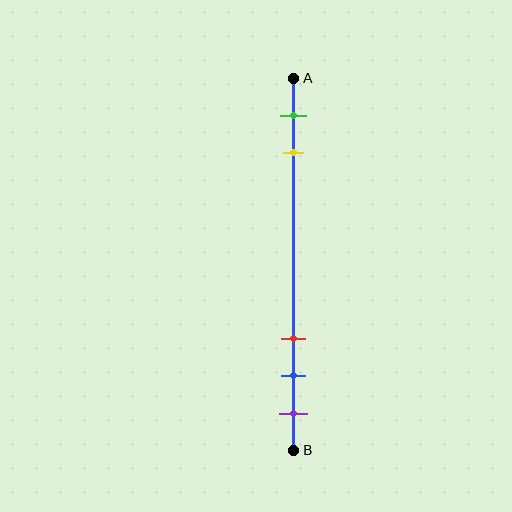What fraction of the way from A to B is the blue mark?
The blue mark is approximately 80% (0.8) of the way from A to B.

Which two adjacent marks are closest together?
The blue and purple marks are the closest adjacent pair.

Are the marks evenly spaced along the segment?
No, the marks are not evenly spaced.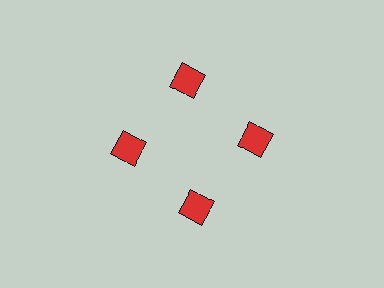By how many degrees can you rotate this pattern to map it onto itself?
The pattern maps onto itself every 90 degrees of rotation.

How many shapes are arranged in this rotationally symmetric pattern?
There are 4 shapes, arranged in 4 groups of 1.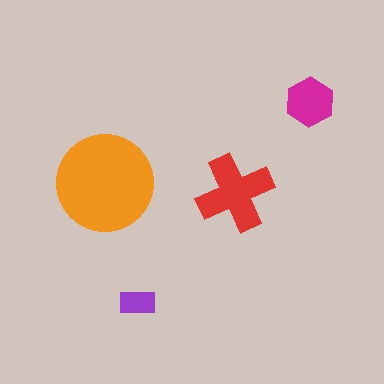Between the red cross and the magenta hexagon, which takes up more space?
The red cross.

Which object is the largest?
The orange circle.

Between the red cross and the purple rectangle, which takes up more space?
The red cross.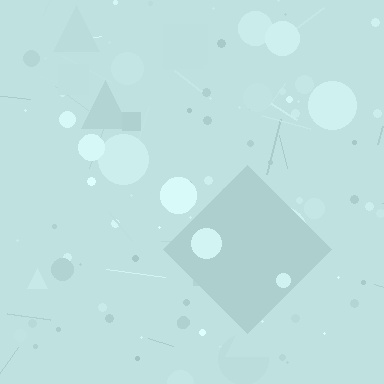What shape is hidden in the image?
A diamond is hidden in the image.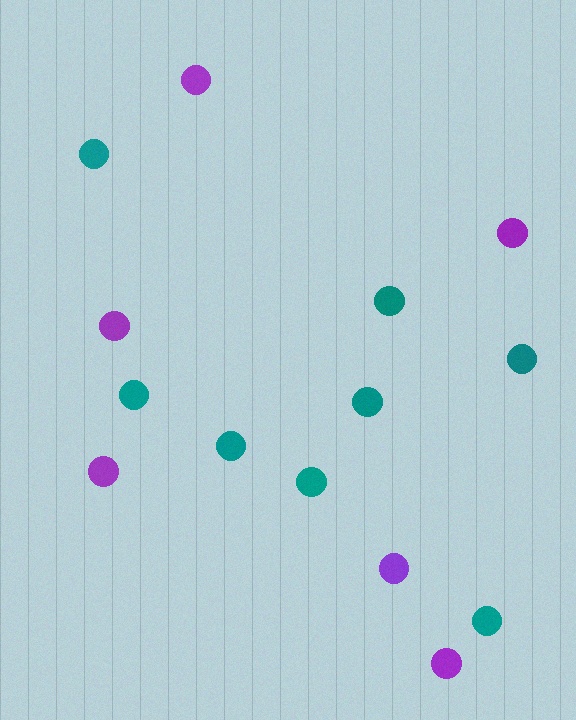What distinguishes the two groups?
There are 2 groups: one group of teal circles (8) and one group of purple circles (6).